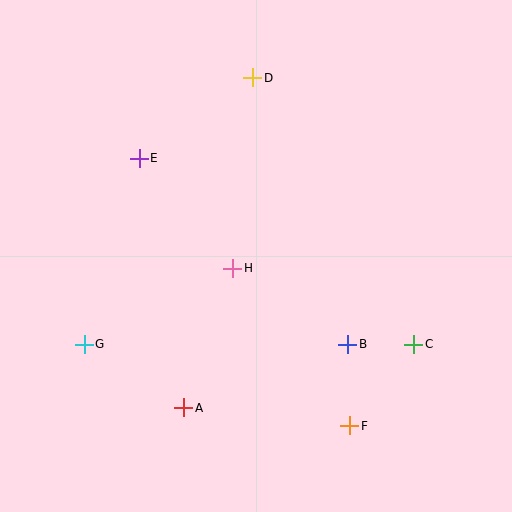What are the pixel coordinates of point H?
Point H is at (233, 268).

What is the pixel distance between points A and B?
The distance between A and B is 176 pixels.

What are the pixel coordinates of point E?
Point E is at (139, 158).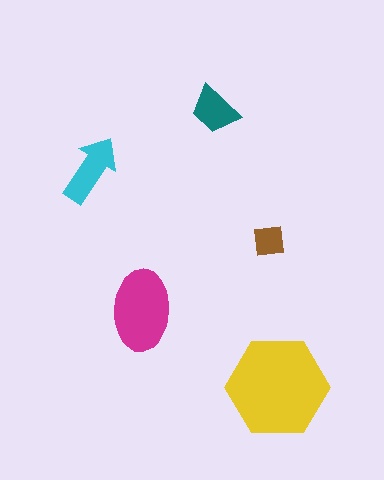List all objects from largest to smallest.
The yellow hexagon, the magenta ellipse, the cyan arrow, the teal trapezoid, the brown square.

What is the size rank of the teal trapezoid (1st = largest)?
4th.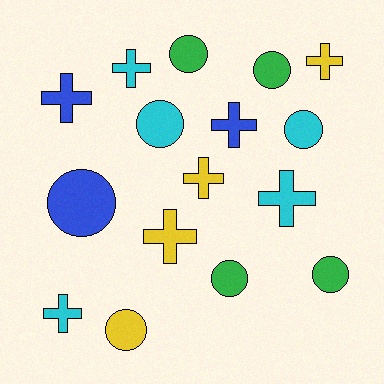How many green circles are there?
There are 4 green circles.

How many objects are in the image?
There are 16 objects.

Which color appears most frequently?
Cyan, with 5 objects.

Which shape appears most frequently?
Circle, with 8 objects.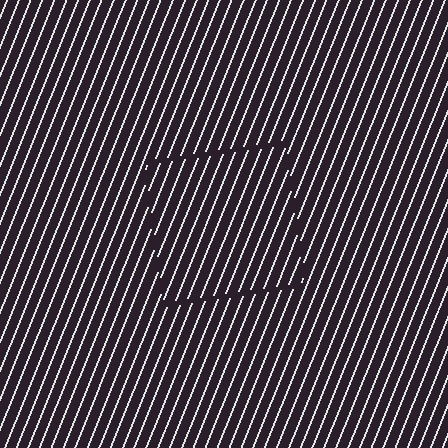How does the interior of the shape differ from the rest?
The interior of the shape contains the same grating, shifted by half a period — the contour is defined by the phase discontinuity where line-ends from the inner and outer gratings abut.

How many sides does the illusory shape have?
4 sides — the line-ends trace a square.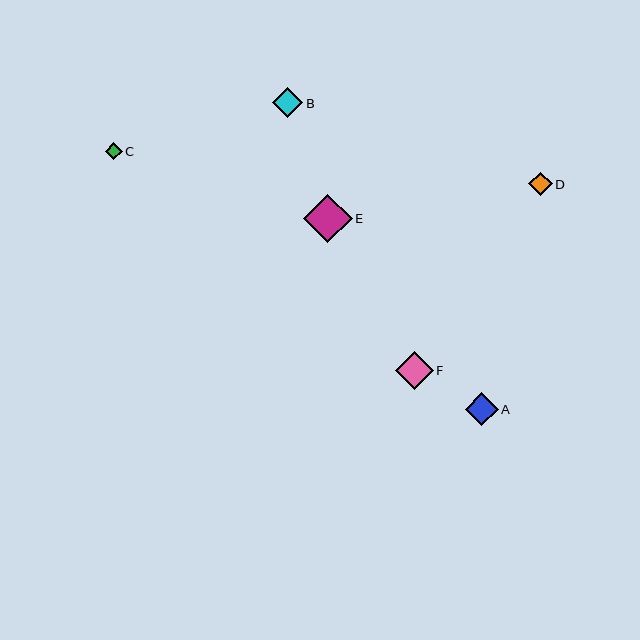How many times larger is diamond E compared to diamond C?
Diamond E is approximately 3.0 times the size of diamond C.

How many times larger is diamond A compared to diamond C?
Diamond A is approximately 2.0 times the size of diamond C.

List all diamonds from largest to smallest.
From largest to smallest: E, F, A, B, D, C.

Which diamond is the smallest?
Diamond C is the smallest with a size of approximately 16 pixels.